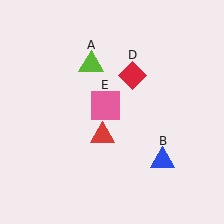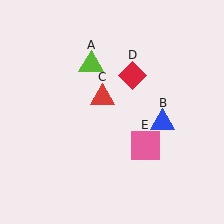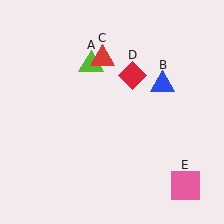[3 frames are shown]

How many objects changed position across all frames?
3 objects changed position: blue triangle (object B), red triangle (object C), pink square (object E).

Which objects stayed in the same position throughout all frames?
Lime triangle (object A) and red diamond (object D) remained stationary.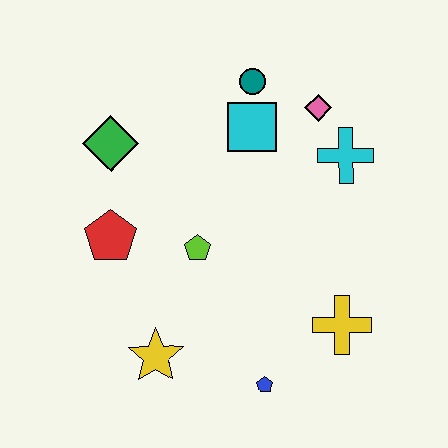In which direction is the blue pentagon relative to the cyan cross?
The blue pentagon is below the cyan cross.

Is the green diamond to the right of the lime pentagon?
No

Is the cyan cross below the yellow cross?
No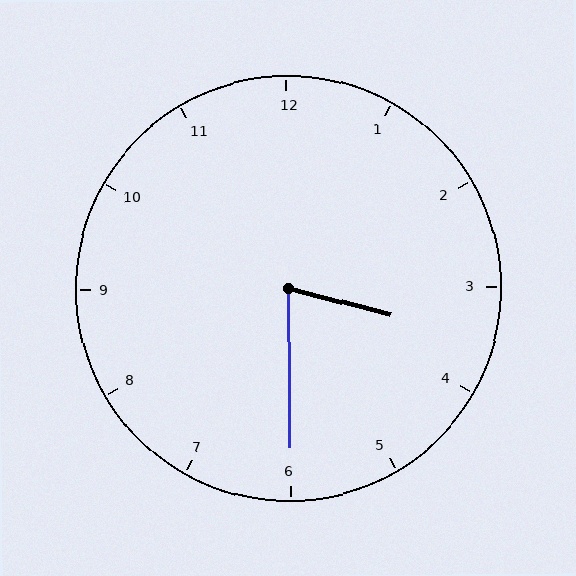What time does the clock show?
3:30.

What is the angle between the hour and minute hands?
Approximately 75 degrees.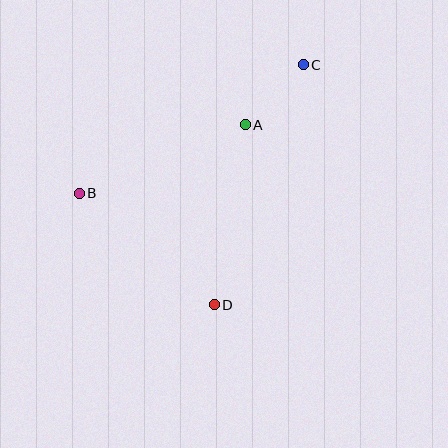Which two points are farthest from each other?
Points B and C are farthest from each other.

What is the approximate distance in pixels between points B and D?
The distance between B and D is approximately 175 pixels.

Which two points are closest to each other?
Points A and C are closest to each other.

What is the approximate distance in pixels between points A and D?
The distance between A and D is approximately 183 pixels.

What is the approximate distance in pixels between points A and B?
The distance between A and B is approximately 180 pixels.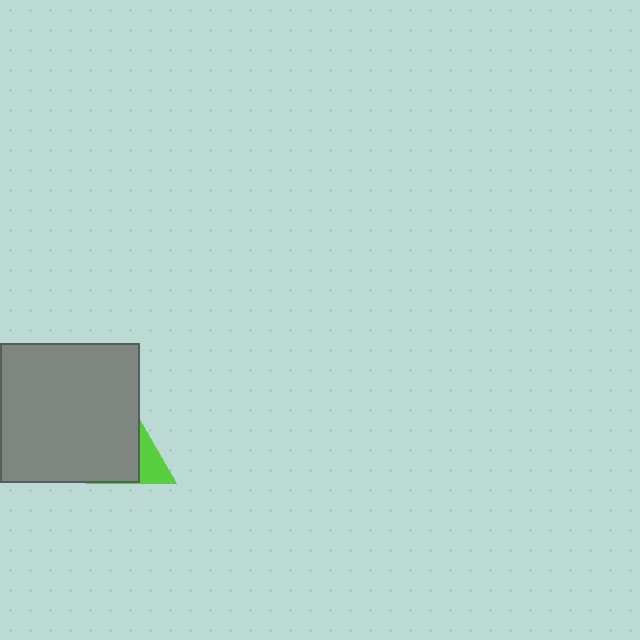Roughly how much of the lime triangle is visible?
A small part of it is visible (roughly 34%).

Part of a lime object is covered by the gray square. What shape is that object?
It is a triangle.